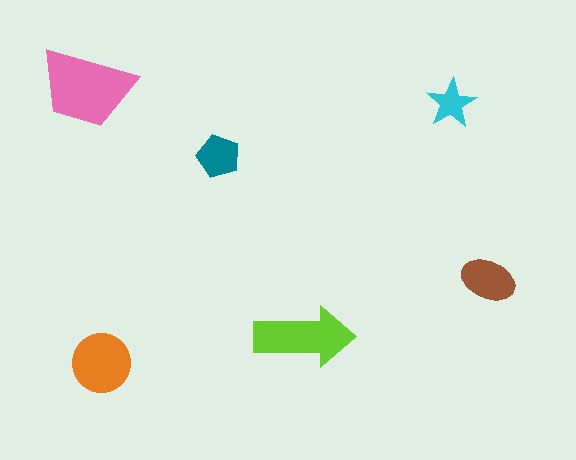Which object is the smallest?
The cyan star.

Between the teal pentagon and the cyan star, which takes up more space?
The teal pentagon.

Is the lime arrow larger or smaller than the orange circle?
Larger.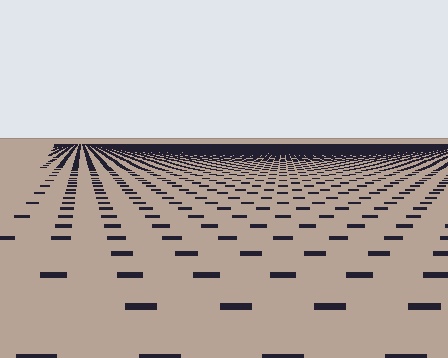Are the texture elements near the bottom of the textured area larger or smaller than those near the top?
Larger. Near the bottom, elements are closer to the viewer and appear at a bigger on-screen size.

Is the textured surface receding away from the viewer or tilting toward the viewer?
The surface is receding away from the viewer. Texture elements get smaller and denser toward the top.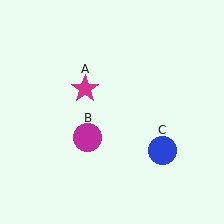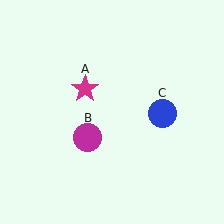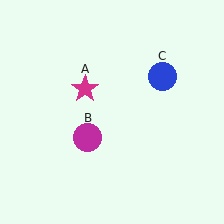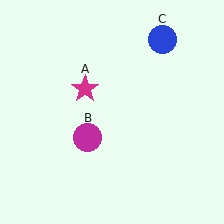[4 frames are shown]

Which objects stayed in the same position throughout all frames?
Magenta star (object A) and magenta circle (object B) remained stationary.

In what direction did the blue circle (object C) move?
The blue circle (object C) moved up.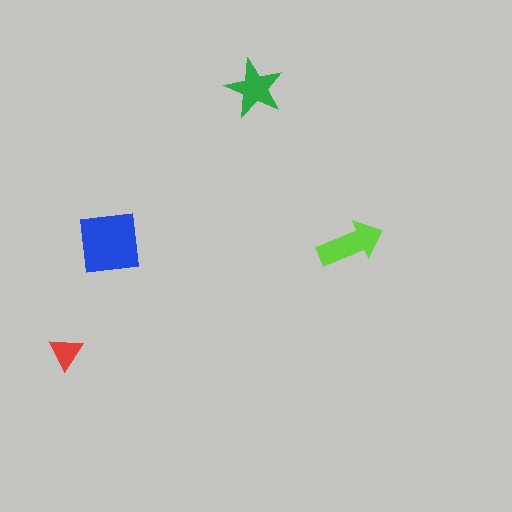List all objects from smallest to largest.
The red triangle, the green star, the lime arrow, the blue square.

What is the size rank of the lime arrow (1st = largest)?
2nd.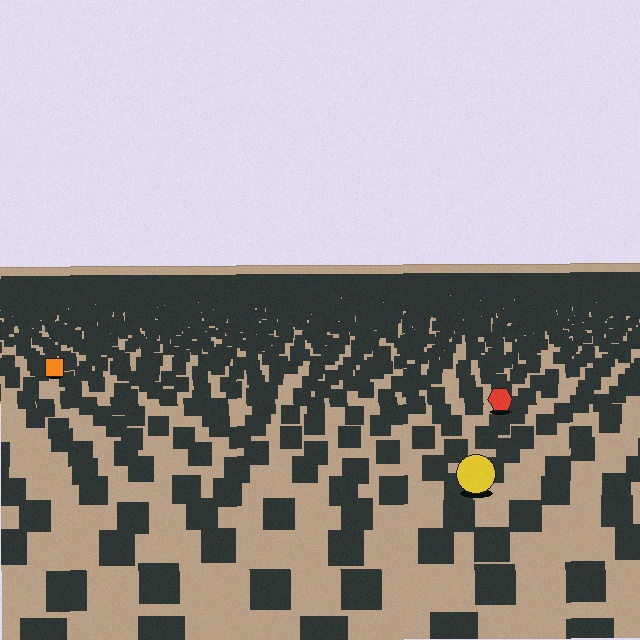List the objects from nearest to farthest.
From nearest to farthest: the yellow circle, the red hexagon, the orange square.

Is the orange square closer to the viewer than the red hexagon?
No. The red hexagon is closer — you can tell from the texture gradient: the ground texture is coarser near it.